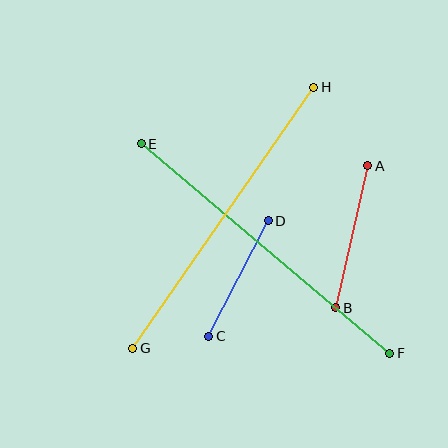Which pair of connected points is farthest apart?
Points E and F are farthest apart.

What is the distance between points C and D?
The distance is approximately 130 pixels.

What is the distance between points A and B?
The distance is approximately 146 pixels.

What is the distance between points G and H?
The distance is approximately 318 pixels.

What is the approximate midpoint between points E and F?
The midpoint is at approximately (265, 248) pixels.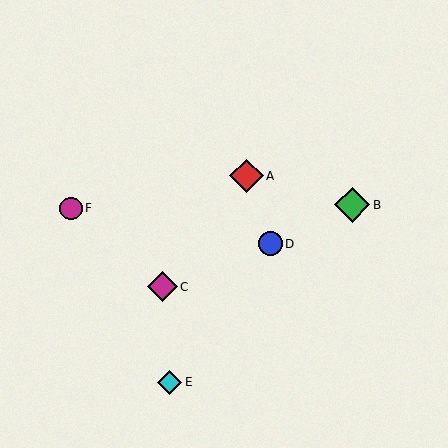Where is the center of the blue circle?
The center of the blue circle is at (270, 244).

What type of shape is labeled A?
Shape A is a red diamond.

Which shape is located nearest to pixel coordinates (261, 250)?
The blue circle (labeled D) at (270, 244) is nearest to that location.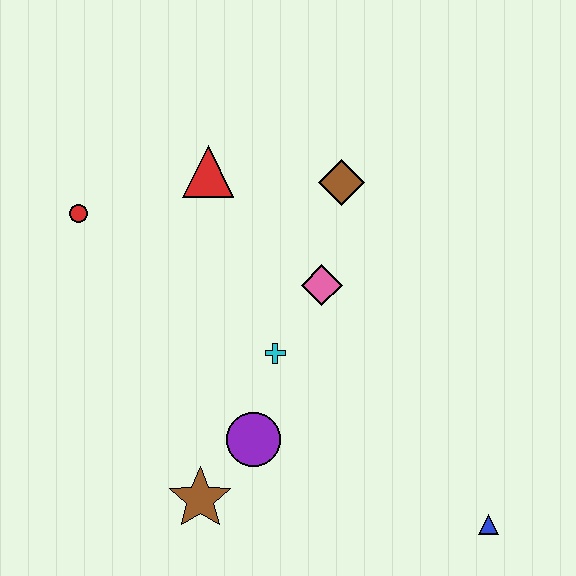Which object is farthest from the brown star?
The brown diamond is farthest from the brown star.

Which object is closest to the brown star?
The purple circle is closest to the brown star.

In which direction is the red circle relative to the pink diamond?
The red circle is to the left of the pink diamond.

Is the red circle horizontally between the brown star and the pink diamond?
No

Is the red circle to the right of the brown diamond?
No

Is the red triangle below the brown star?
No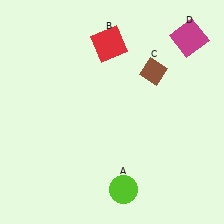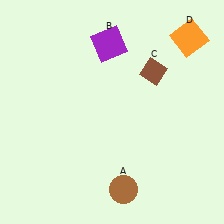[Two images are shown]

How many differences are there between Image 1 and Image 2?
There are 3 differences between the two images.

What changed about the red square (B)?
In Image 1, B is red. In Image 2, it changed to purple.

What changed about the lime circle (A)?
In Image 1, A is lime. In Image 2, it changed to brown.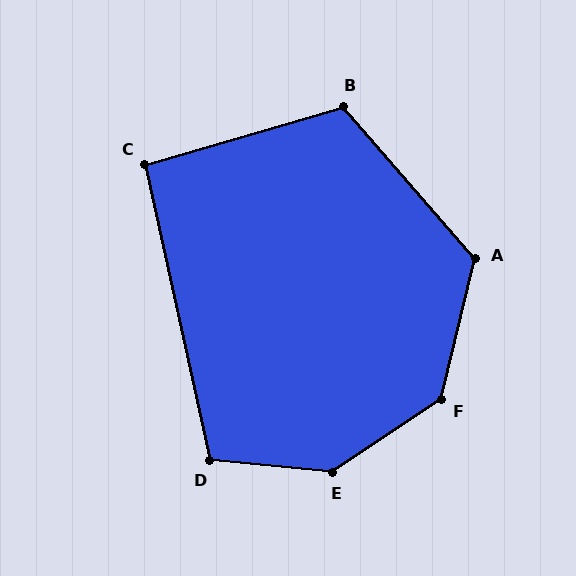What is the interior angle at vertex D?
Approximately 108 degrees (obtuse).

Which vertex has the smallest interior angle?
C, at approximately 94 degrees.